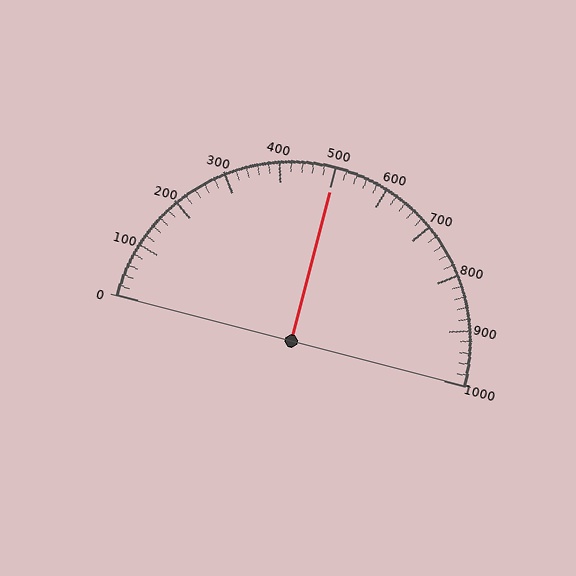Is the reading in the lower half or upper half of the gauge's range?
The reading is in the upper half of the range (0 to 1000).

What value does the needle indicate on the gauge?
The needle indicates approximately 500.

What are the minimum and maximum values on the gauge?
The gauge ranges from 0 to 1000.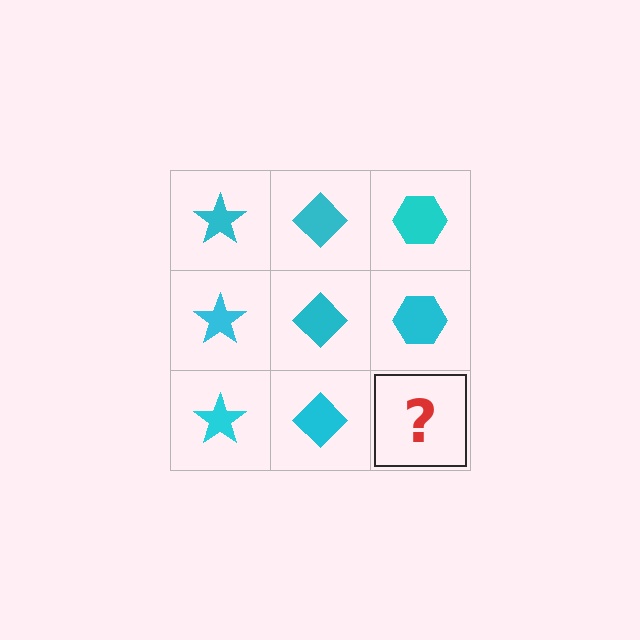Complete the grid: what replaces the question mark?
The question mark should be replaced with a cyan hexagon.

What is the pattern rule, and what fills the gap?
The rule is that each column has a consistent shape. The gap should be filled with a cyan hexagon.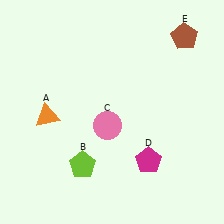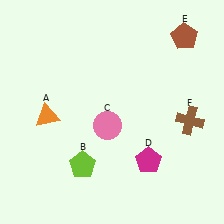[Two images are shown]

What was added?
A brown cross (F) was added in Image 2.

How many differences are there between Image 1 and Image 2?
There is 1 difference between the two images.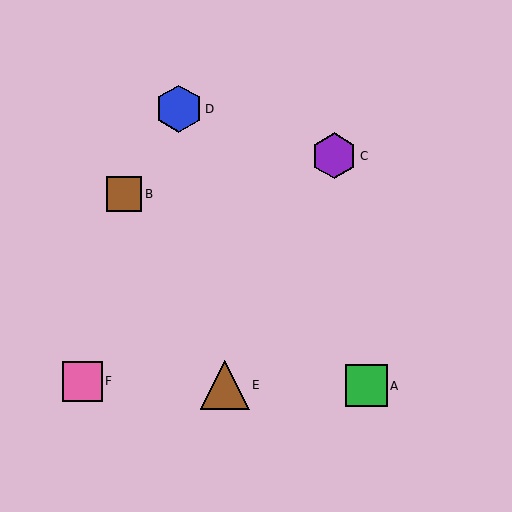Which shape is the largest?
The brown triangle (labeled E) is the largest.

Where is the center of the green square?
The center of the green square is at (366, 386).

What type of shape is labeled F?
Shape F is a pink square.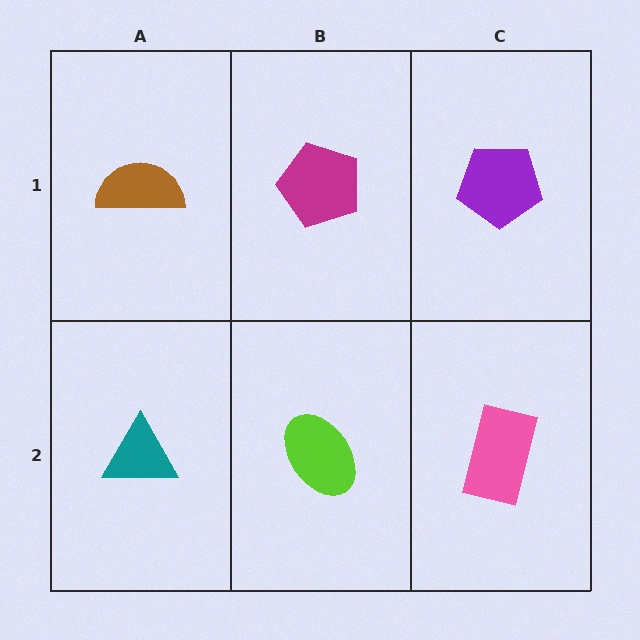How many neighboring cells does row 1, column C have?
2.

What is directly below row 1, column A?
A teal triangle.